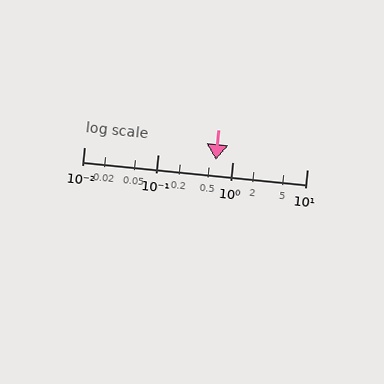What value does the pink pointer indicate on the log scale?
The pointer indicates approximately 0.6.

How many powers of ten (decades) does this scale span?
The scale spans 3 decades, from 0.01 to 10.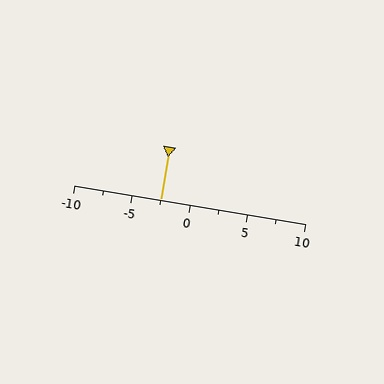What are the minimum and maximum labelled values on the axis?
The axis runs from -10 to 10.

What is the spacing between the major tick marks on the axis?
The major ticks are spaced 5 apart.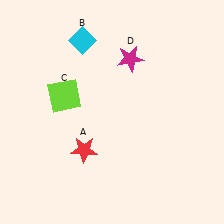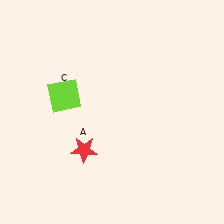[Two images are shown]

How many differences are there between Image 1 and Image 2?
There are 2 differences between the two images.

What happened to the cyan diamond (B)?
The cyan diamond (B) was removed in Image 2. It was in the top-left area of Image 1.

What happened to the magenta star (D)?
The magenta star (D) was removed in Image 2. It was in the top-right area of Image 1.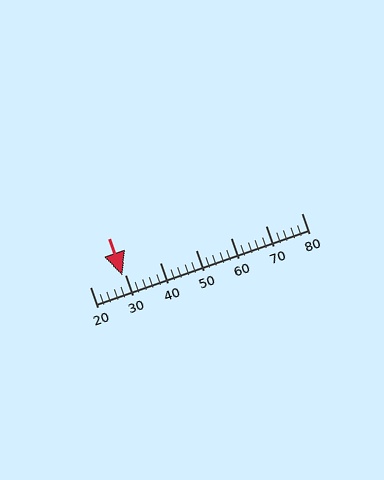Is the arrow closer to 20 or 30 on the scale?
The arrow is closer to 30.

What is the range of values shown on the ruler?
The ruler shows values from 20 to 80.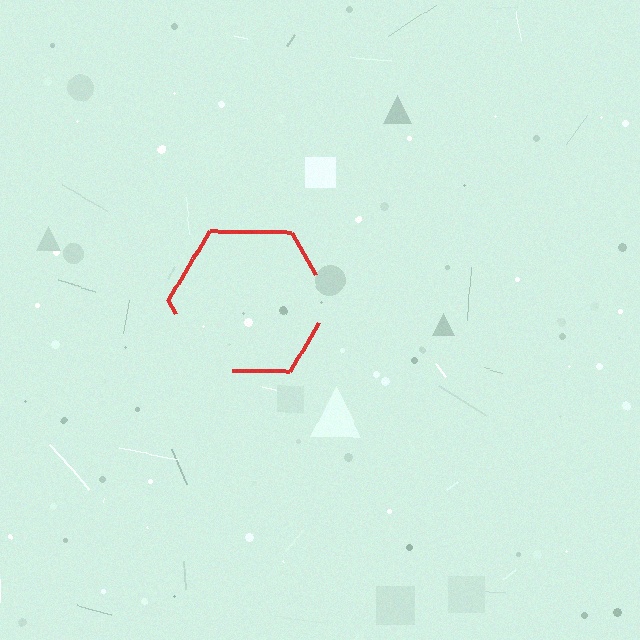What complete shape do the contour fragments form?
The contour fragments form a hexagon.